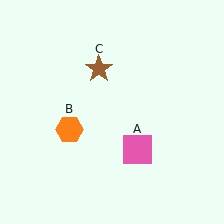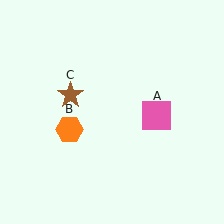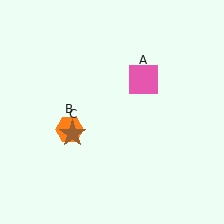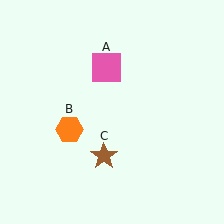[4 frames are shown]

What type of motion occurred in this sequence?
The pink square (object A), brown star (object C) rotated counterclockwise around the center of the scene.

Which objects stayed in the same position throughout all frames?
Orange hexagon (object B) remained stationary.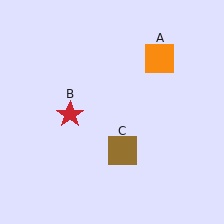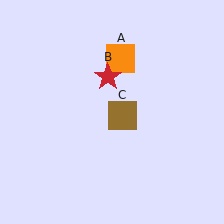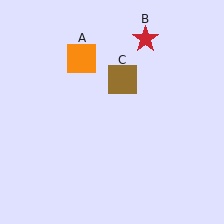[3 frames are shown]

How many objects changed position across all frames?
3 objects changed position: orange square (object A), red star (object B), brown square (object C).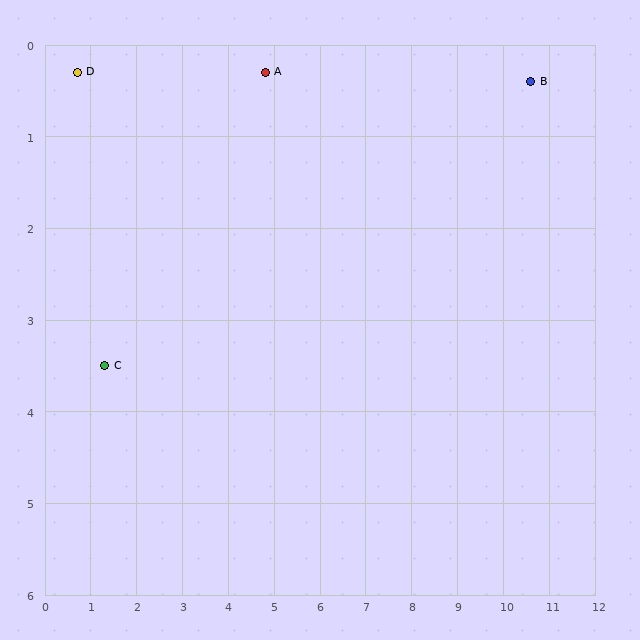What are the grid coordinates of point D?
Point D is at approximately (0.7, 0.3).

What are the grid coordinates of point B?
Point B is at approximately (10.6, 0.4).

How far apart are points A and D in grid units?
Points A and D are about 4.1 grid units apart.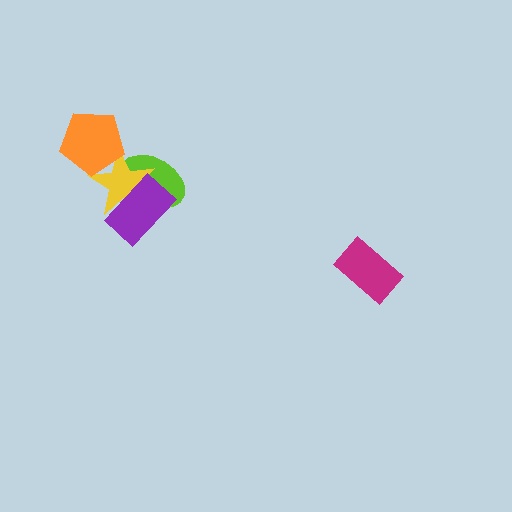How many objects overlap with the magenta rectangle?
0 objects overlap with the magenta rectangle.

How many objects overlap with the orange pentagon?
1 object overlaps with the orange pentagon.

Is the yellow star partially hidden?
Yes, it is partially covered by another shape.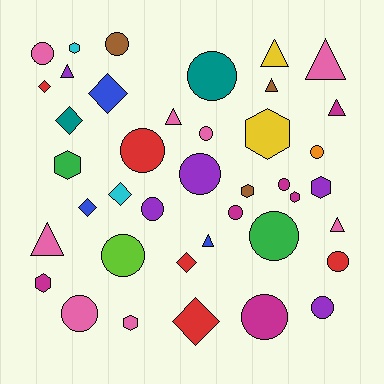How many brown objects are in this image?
There are 3 brown objects.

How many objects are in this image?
There are 40 objects.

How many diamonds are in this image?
There are 7 diamonds.